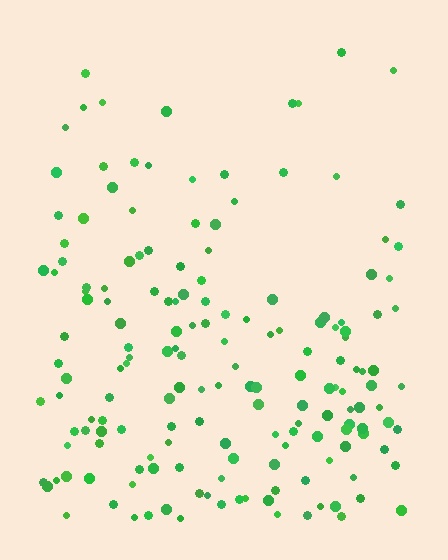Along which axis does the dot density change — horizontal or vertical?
Vertical.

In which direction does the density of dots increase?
From top to bottom, with the bottom side densest.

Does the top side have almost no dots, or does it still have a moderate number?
Still a moderate number, just noticeably fewer than the bottom.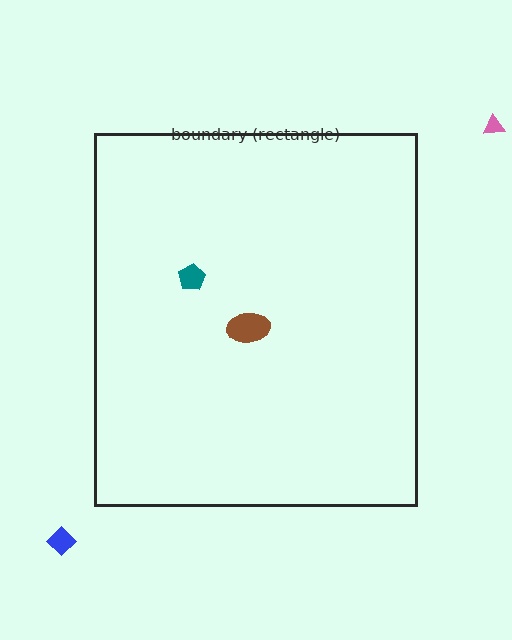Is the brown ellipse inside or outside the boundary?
Inside.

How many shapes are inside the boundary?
2 inside, 2 outside.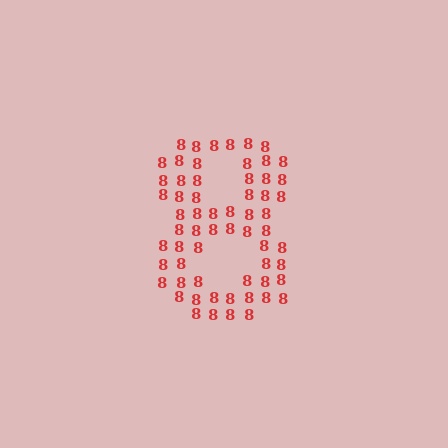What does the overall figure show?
The overall figure shows the digit 8.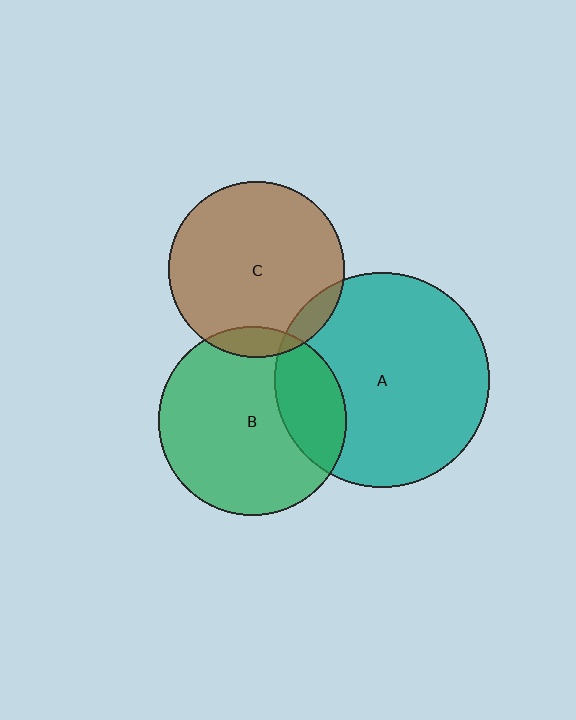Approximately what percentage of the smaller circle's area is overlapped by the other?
Approximately 10%.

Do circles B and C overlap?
Yes.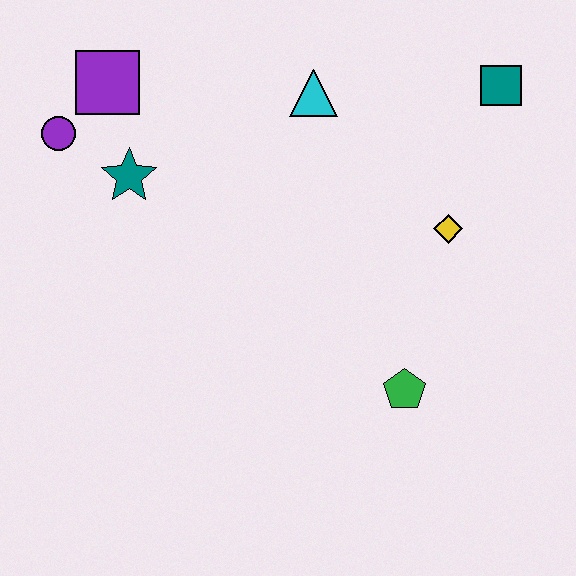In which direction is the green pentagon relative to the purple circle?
The green pentagon is to the right of the purple circle.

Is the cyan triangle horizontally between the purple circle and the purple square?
No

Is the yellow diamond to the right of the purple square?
Yes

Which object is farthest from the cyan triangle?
The green pentagon is farthest from the cyan triangle.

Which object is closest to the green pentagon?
The yellow diamond is closest to the green pentagon.